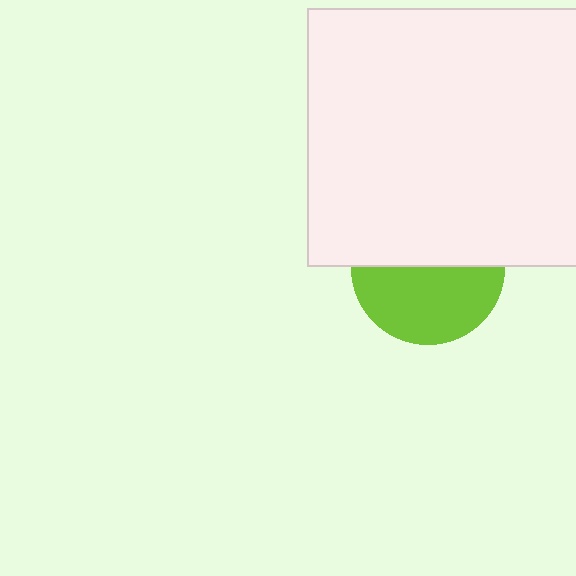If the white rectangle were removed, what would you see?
You would see the complete lime circle.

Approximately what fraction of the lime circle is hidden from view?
Roughly 50% of the lime circle is hidden behind the white rectangle.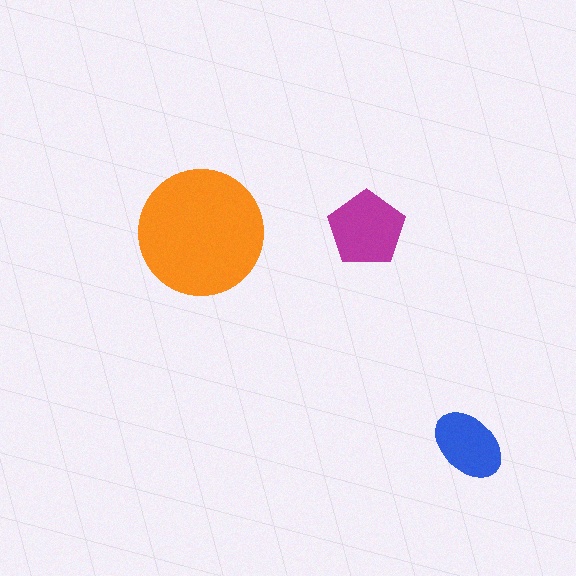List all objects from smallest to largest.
The blue ellipse, the magenta pentagon, the orange circle.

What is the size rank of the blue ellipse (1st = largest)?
3rd.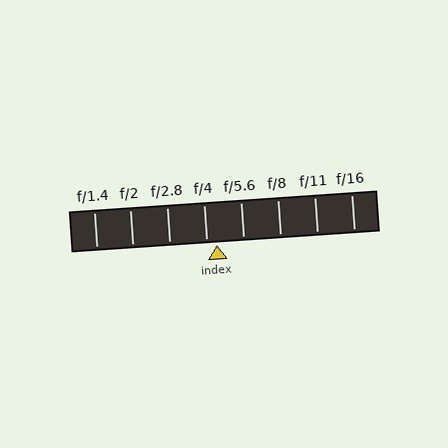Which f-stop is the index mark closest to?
The index mark is closest to f/4.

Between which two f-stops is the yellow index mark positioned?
The index mark is between f/4 and f/5.6.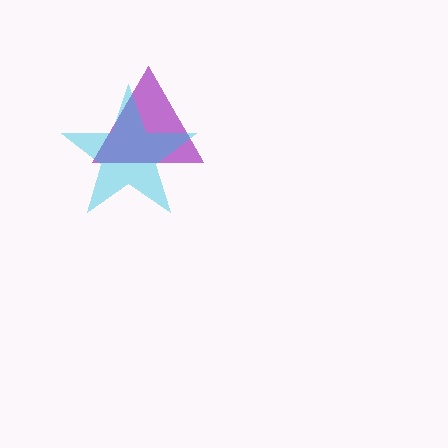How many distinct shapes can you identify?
There are 2 distinct shapes: a purple triangle, a cyan star.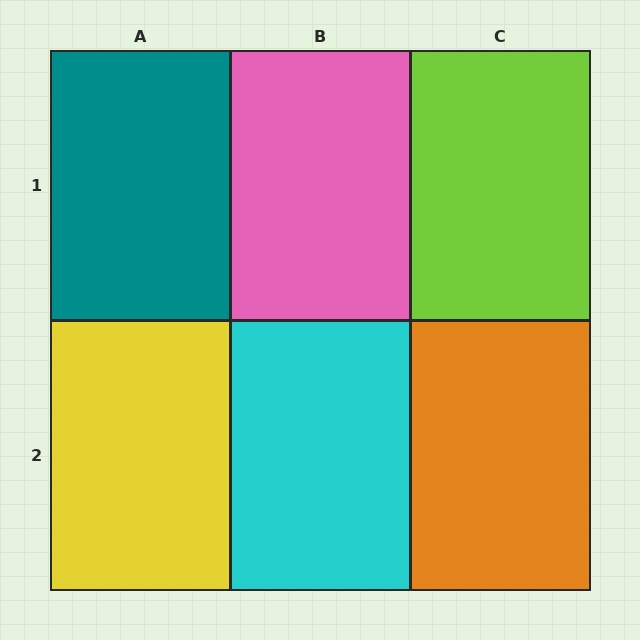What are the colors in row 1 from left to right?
Teal, pink, lime.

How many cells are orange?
1 cell is orange.